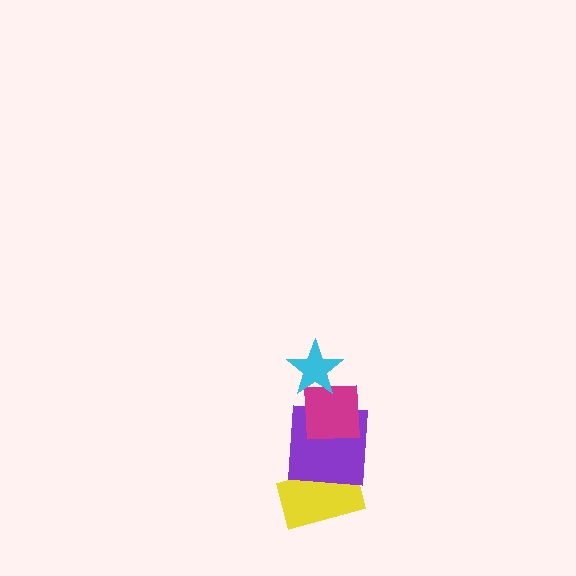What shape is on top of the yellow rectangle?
The purple square is on top of the yellow rectangle.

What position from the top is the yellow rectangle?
The yellow rectangle is 4th from the top.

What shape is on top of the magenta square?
The cyan star is on top of the magenta square.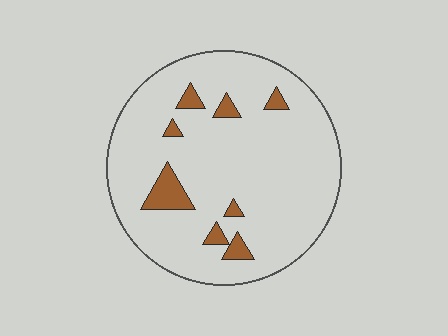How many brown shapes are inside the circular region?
8.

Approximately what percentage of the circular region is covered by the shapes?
Approximately 10%.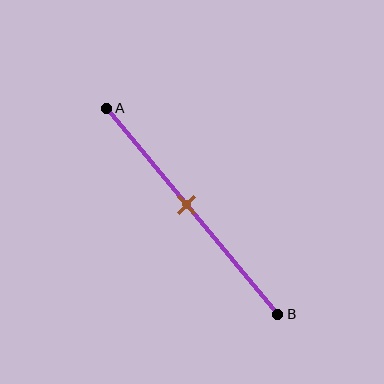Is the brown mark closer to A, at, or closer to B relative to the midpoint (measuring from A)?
The brown mark is closer to point A than the midpoint of segment AB.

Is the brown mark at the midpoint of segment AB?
No, the mark is at about 45% from A, not at the 50% midpoint.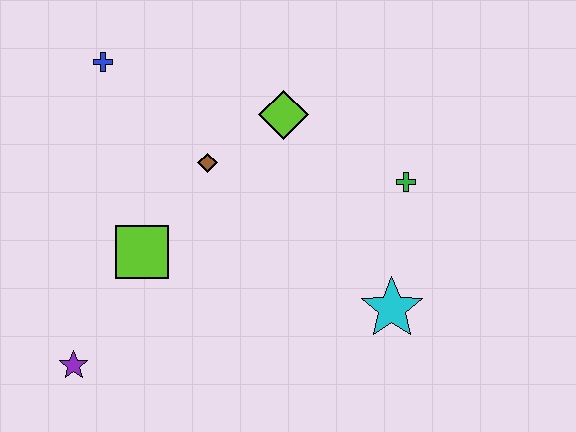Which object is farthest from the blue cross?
The cyan star is farthest from the blue cross.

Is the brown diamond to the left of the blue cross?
No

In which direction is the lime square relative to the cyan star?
The lime square is to the left of the cyan star.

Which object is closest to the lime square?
The brown diamond is closest to the lime square.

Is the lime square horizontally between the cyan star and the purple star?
Yes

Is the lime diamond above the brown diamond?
Yes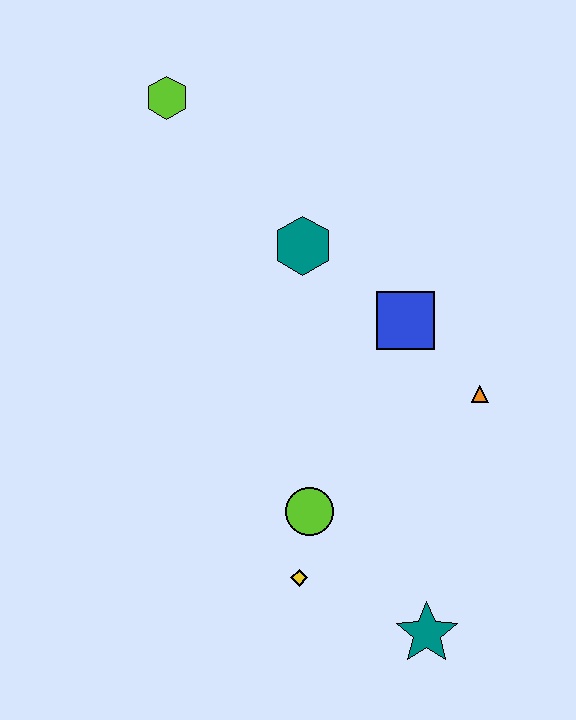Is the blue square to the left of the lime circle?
No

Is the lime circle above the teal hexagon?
No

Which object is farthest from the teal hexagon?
The teal star is farthest from the teal hexagon.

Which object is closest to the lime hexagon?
The teal hexagon is closest to the lime hexagon.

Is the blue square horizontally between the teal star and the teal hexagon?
Yes